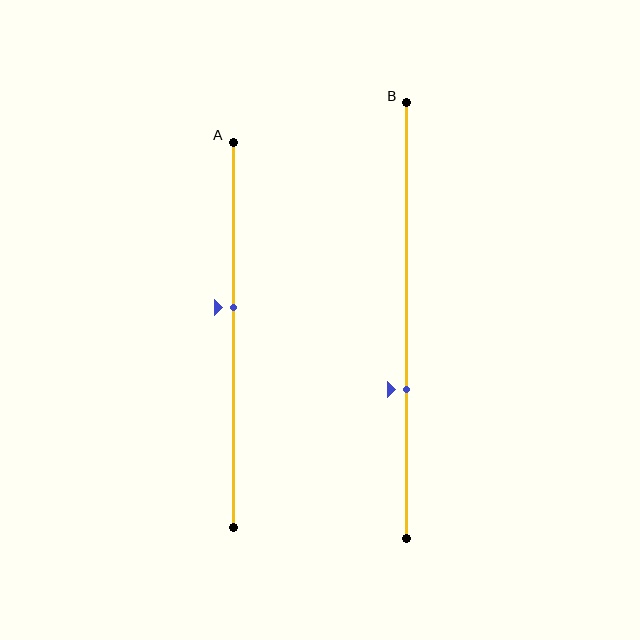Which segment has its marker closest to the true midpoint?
Segment A has its marker closest to the true midpoint.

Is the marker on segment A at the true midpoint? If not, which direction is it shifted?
No, the marker on segment A is shifted upward by about 7% of the segment length.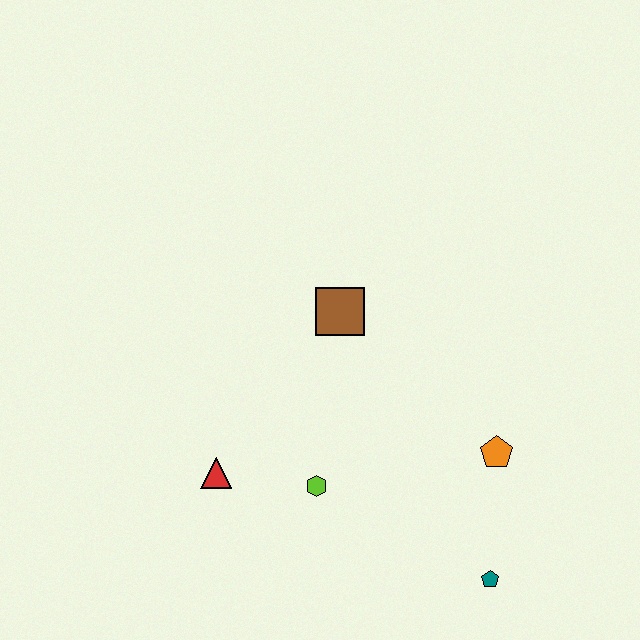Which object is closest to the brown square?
The lime hexagon is closest to the brown square.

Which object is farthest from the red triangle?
The teal pentagon is farthest from the red triangle.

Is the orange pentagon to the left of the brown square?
No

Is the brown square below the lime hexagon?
No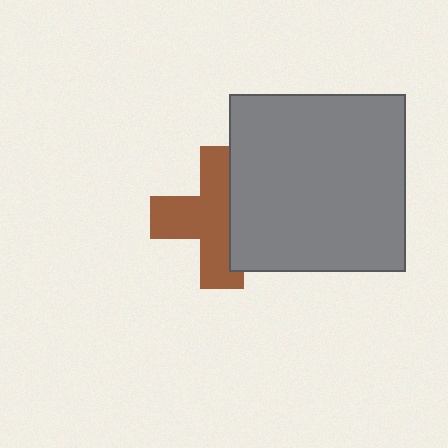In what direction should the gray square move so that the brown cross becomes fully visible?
The gray square should move right. That is the shortest direction to clear the overlap and leave the brown cross fully visible.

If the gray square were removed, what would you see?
You would see the complete brown cross.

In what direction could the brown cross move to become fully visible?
The brown cross could move left. That would shift it out from behind the gray square entirely.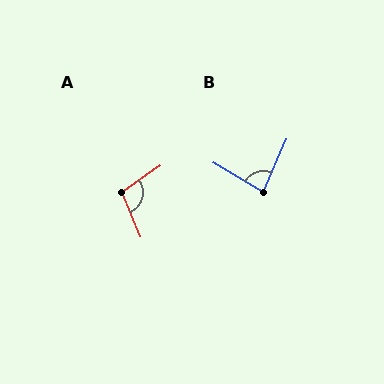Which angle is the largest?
A, at approximately 102 degrees.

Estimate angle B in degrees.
Approximately 83 degrees.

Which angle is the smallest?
B, at approximately 83 degrees.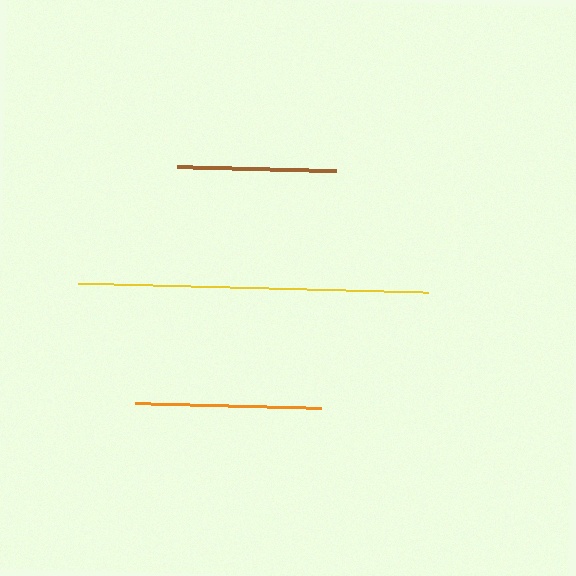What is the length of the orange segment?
The orange segment is approximately 187 pixels long.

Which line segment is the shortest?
The brown line is the shortest at approximately 158 pixels.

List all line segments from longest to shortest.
From longest to shortest: yellow, orange, brown.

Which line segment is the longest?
The yellow line is the longest at approximately 349 pixels.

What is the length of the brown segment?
The brown segment is approximately 158 pixels long.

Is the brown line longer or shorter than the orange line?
The orange line is longer than the brown line.